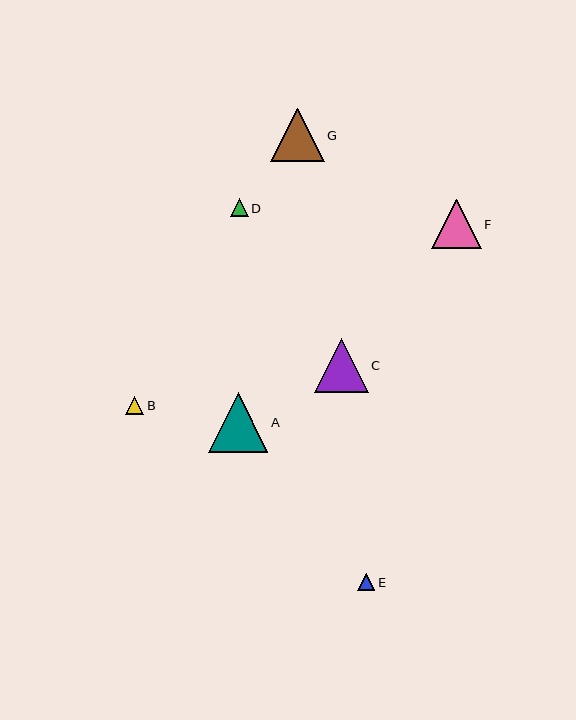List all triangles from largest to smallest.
From largest to smallest: A, C, G, F, B, D, E.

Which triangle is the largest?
Triangle A is the largest with a size of approximately 60 pixels.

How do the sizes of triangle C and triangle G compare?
Triangle C and triangle G are approximately the same size.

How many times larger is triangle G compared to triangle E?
Triangle G is approximately 3.1 times the size of triangle E.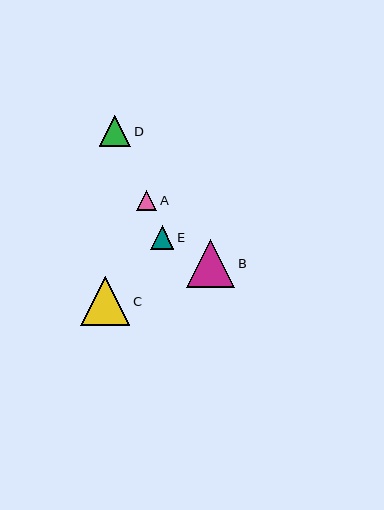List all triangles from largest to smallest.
From largest to smallest: C, B, D, E, A.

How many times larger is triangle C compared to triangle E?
Triangle C is approximately 2.1 times the size of triangle E.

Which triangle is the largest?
Triangle C is the largest with a size of approximately 49 pixels.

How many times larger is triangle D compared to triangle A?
Triangle D is approximately 1.6 times the size of triangle A.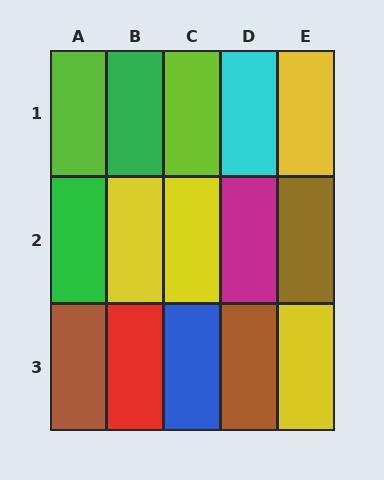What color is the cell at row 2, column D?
Magenta.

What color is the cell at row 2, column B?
Yellow.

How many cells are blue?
1 cell is blue.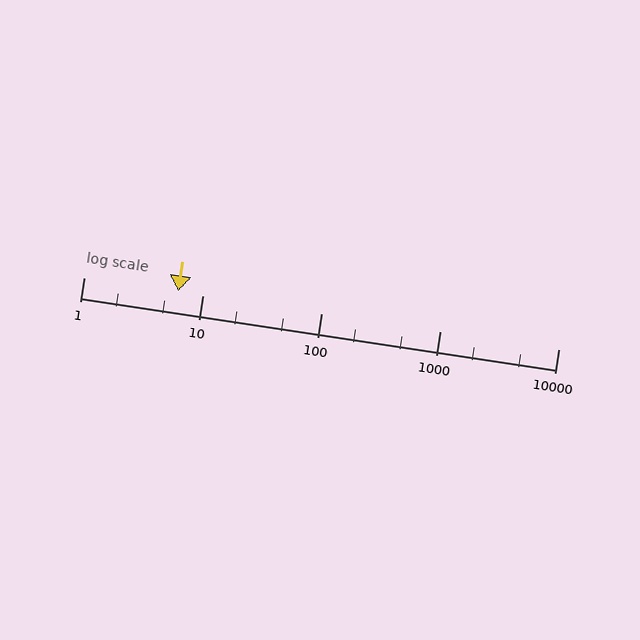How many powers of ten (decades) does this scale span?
The scale spans 4 decades, from 1 to 10000.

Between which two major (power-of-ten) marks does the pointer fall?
The pointer is between 1 and 10.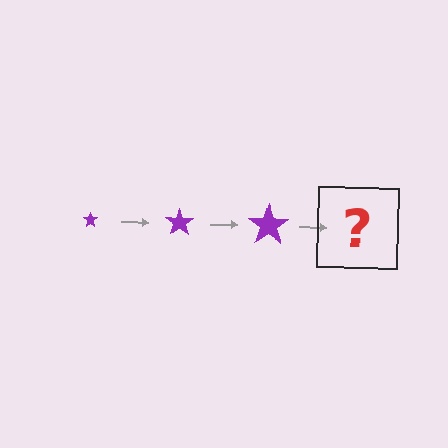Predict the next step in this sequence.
The next step is a purple star, larger than the previous one.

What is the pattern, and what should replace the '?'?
The pattern is that the star gets progressively larger each step. The '?' should be a purple star, larger than the previous one.